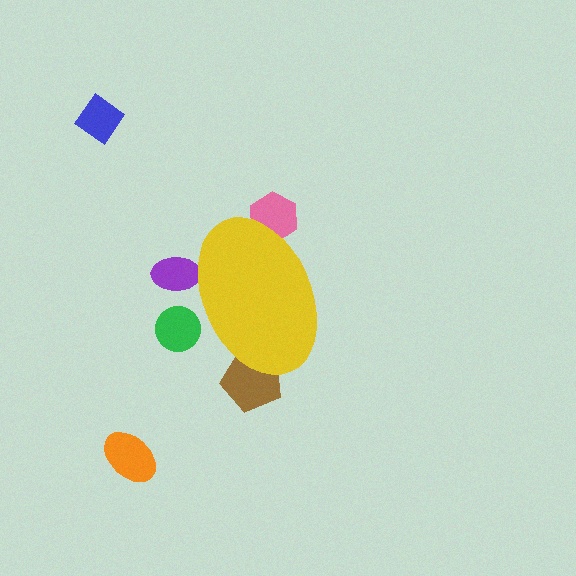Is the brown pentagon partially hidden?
Yes, the brown pentagon is partially hidden behind the yellow ellipse.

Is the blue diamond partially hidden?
No, the blue diamond is fully visible.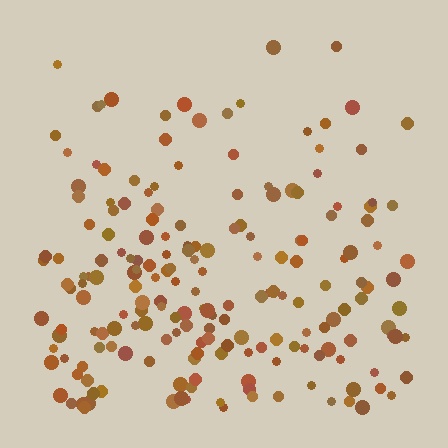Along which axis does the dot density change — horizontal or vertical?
Vertical.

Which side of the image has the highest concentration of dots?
The bottom.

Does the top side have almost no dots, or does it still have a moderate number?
Still a moderate number, just noticeably fewer than the bottom.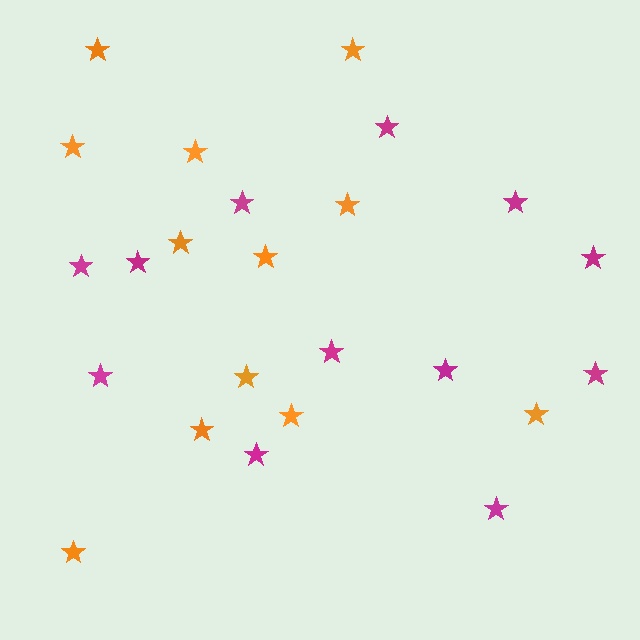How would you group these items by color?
There are 2 groups: one group of magenta stars (12) and one group of orange stars (12).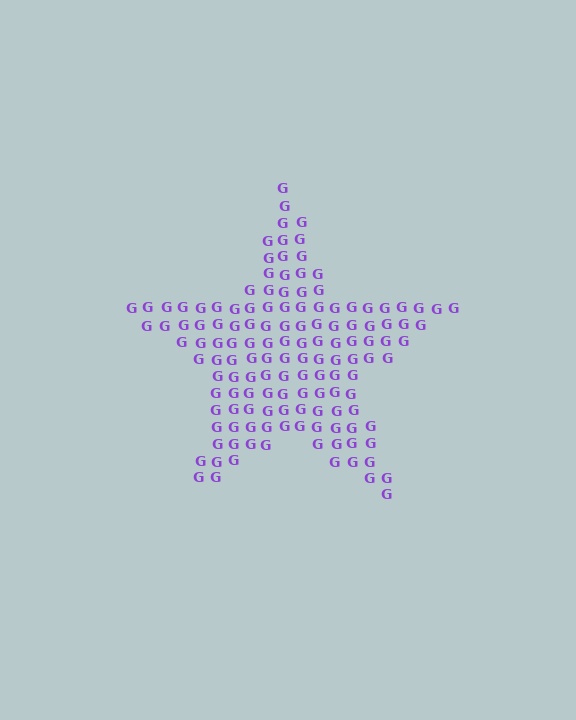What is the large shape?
The large shape is a star.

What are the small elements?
The small elements are letter G's.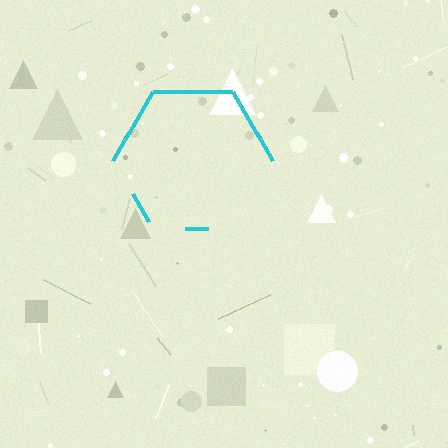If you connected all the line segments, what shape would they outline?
They would outline a hexagon.